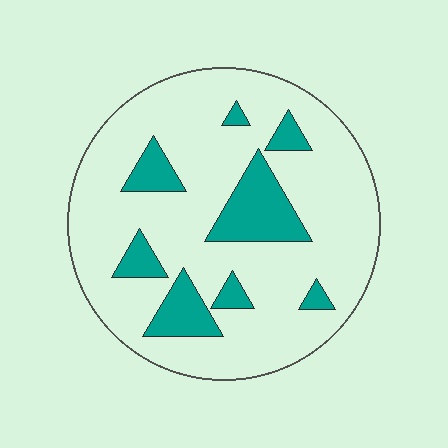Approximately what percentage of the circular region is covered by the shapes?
Approximately 20%.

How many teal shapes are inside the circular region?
8.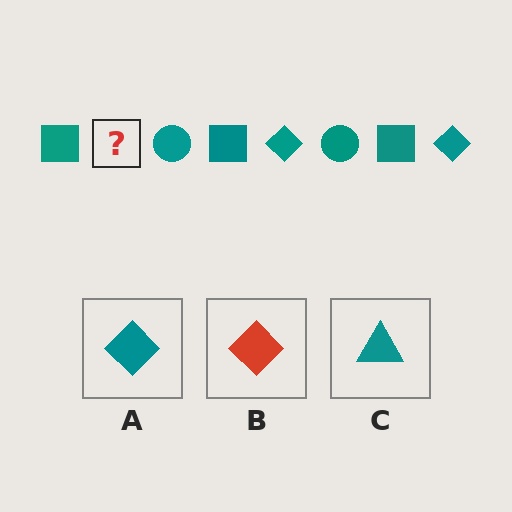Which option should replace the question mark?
Option A.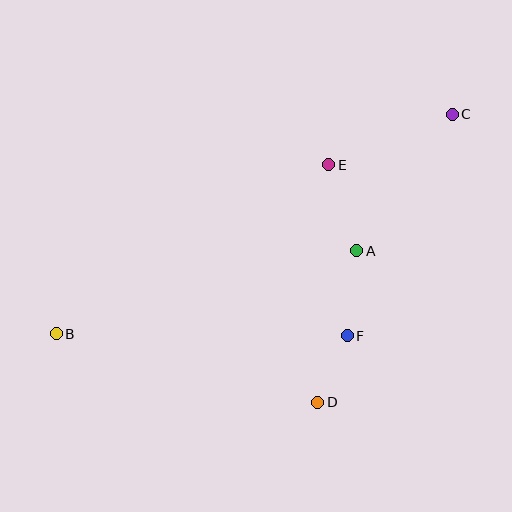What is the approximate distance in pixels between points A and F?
The distance between A and F is approximately 86 pixels.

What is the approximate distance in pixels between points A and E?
The distance between A and E is approximately 91 pixels.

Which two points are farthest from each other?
Points B and C are farthest from each other.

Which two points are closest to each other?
Points D and F are closest to each other.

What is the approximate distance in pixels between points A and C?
The distance between A and C is approximately 167 pixels.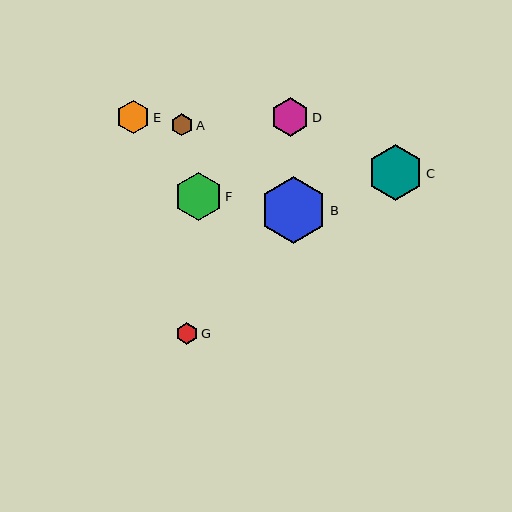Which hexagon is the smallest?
Hexagon G is the smallest with a size of approximately 21 pixels.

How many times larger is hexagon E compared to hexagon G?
Hexagon E is approximately 1.6 times the size of hexagon G.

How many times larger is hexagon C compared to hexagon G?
Hexagon C is approximately 2.6 times the size of hexagon G.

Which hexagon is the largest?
Hexagon B is the largest with a size of approximately 67 pixels.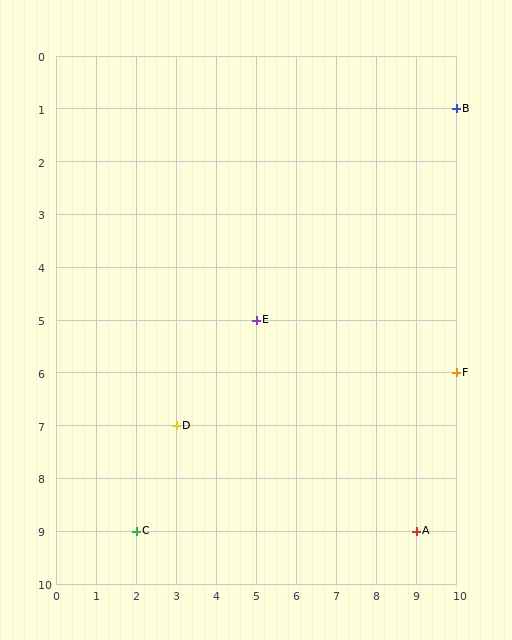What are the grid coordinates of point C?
Point C is at grid coordinates (2, 9).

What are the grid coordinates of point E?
Point E is at grid coordinates (5, 5).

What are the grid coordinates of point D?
Point D is at grid coordinates (3, 7).